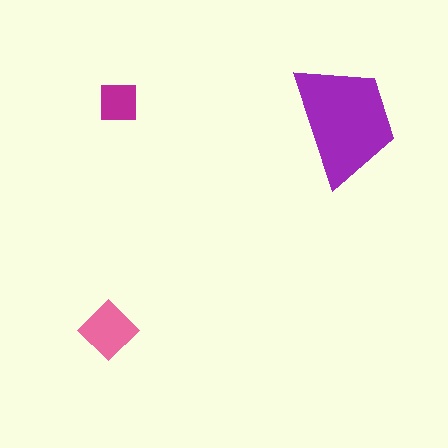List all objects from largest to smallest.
The purple trapezoid, the pink diamond, the magenta square.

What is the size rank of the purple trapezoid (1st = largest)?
1st.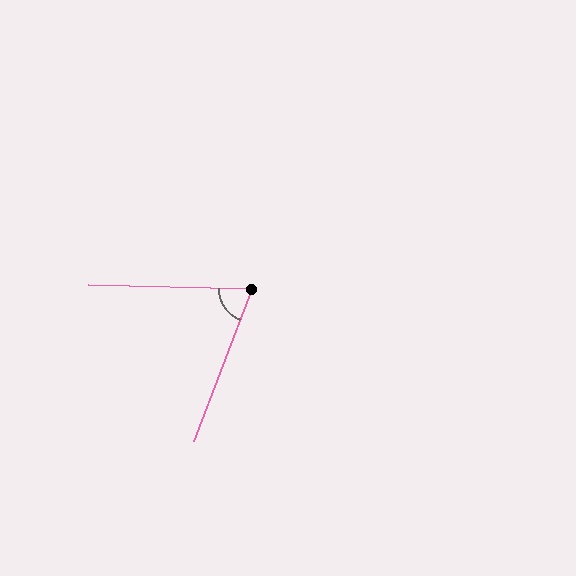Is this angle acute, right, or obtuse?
It is acute.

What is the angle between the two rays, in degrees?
Approximately 70 degrees.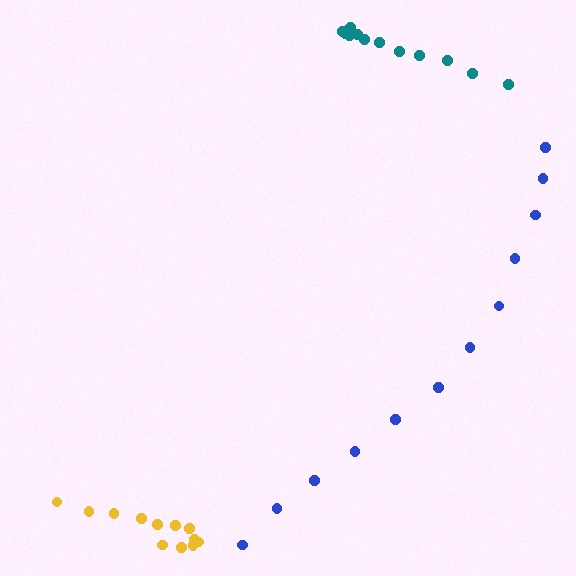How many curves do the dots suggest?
There are 3 distinct paths.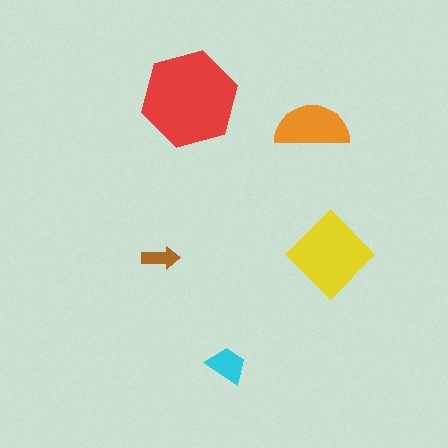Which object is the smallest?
The brown arrow.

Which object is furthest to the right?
The yellow diamond is rightmost.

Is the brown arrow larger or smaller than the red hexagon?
Smaller.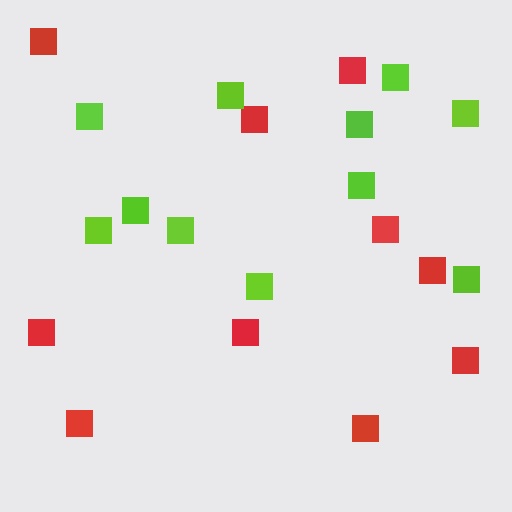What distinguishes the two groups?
There are 2 groups: one group of red squares (10) and one group of lime squares (11).